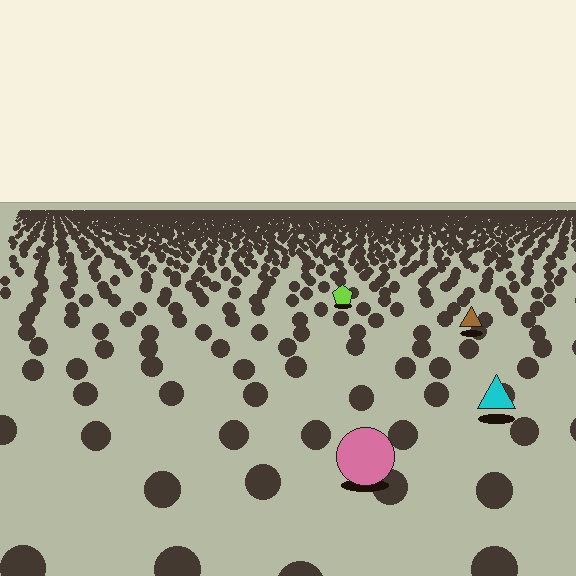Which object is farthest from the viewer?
The lime pentagon is farthest from the viewer. It appears smaller and the ground texture around it is denser.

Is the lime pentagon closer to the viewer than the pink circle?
No. The pink circle is closer — you can tell from the texture gradient: the ground texture is coarser near it.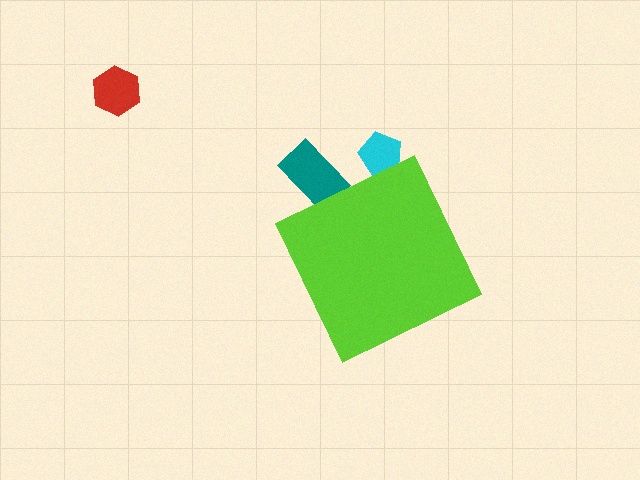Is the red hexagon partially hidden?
No, the red hexagon is fully visible.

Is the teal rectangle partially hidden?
Yes, the teal rectangle is partially hidden behind the lime diamond.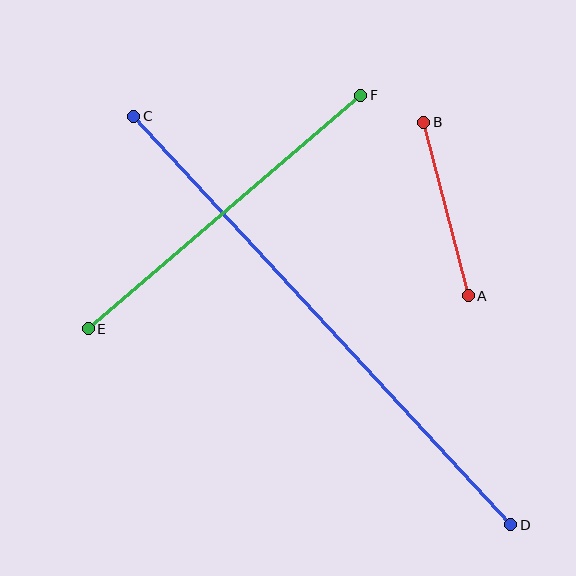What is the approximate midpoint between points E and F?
The midpoint is at approximately (224, 212) pixels.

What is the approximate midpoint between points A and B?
The midpoint is at approximately (446, 209) pixels.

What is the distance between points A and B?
The distance is approximately 179 pixels.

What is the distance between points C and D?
The distance is approximately 556 pixels.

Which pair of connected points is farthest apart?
Points C and D are farthest apart.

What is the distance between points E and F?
The distance is approximately 359 pixels.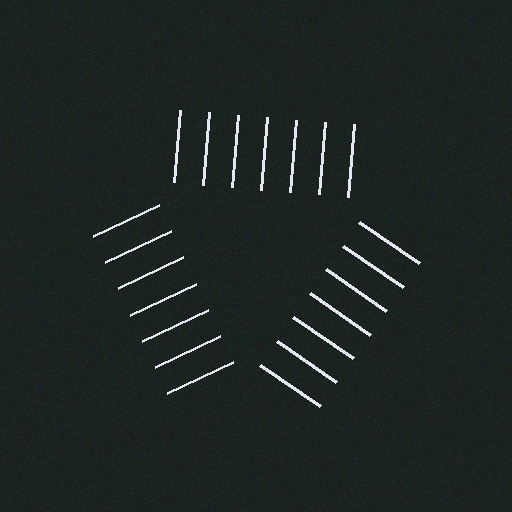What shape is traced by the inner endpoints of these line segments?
An illusory triangle — the line segments terminate on its edges but no continuous stroke is drawn.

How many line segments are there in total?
21 — 7 along each of the 3 edges.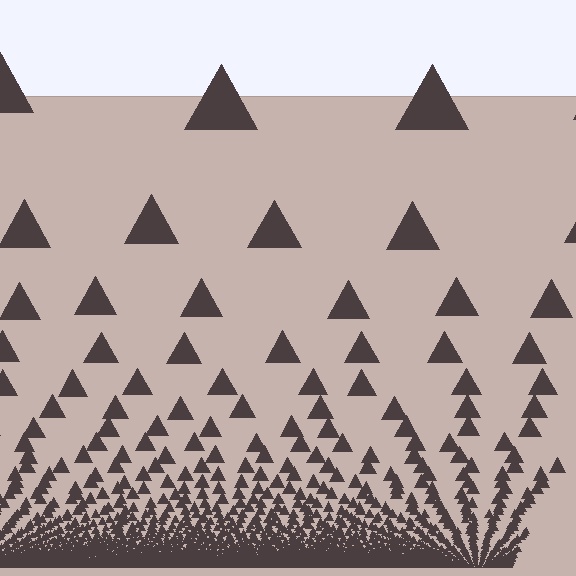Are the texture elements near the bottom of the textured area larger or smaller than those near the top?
Smaller. The gradient is inverted — elements near the bottom are smaller and denser.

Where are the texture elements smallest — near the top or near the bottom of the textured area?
Near the bottom.